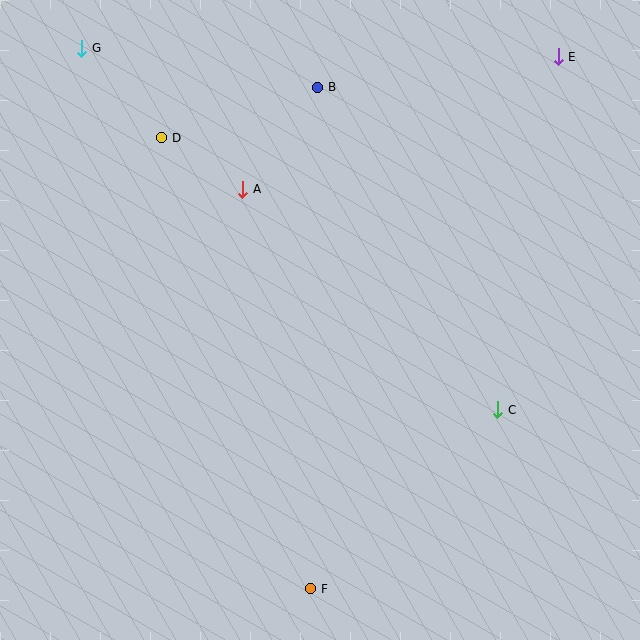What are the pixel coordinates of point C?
Point C is at (498, 410).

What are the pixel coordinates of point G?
Point G is at (82, 48).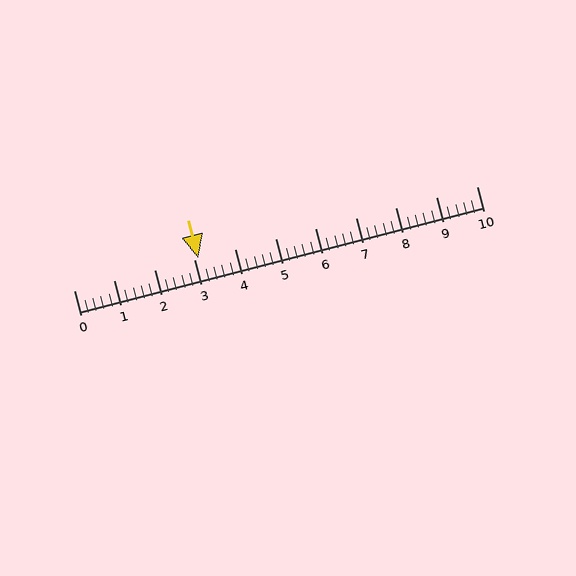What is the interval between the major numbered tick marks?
The major tick marks are spaced 1 units apart.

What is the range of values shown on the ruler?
The ruler shows values from 0 to 10.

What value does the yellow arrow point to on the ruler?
The yellow arrow points to approximately 3.1.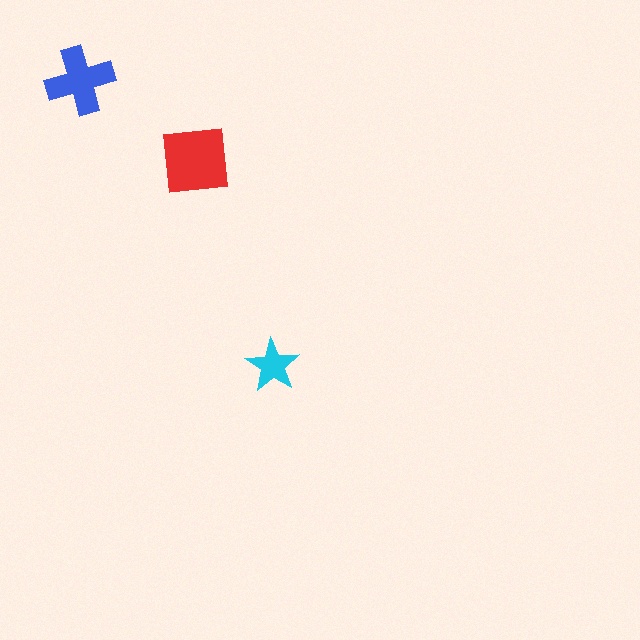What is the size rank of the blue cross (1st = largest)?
2nd.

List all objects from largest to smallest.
The red square, the blue cross, the cyan star.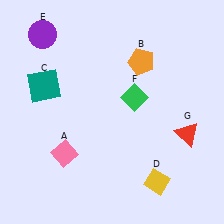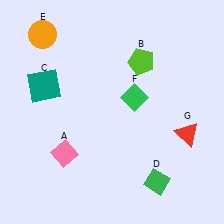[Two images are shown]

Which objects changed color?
B changed from orange to lime. D changed from yellow to green. E changed from purple to orange.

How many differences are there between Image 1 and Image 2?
There are 3 differences between the two images.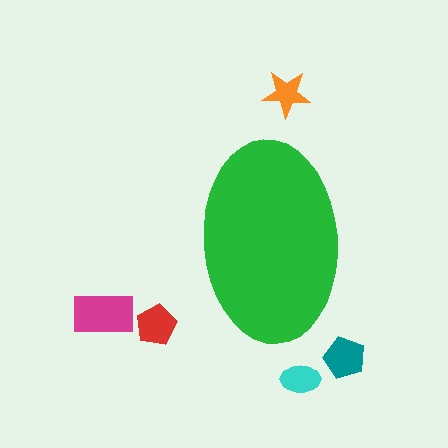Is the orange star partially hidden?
No, the orange star is fully visible.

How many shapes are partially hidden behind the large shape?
0 shapes are partially hidden.